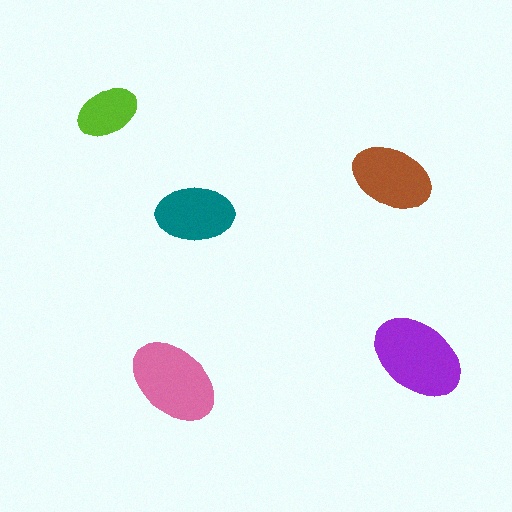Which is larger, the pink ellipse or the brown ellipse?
The pink one.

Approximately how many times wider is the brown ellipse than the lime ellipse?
About 1.5 times wider.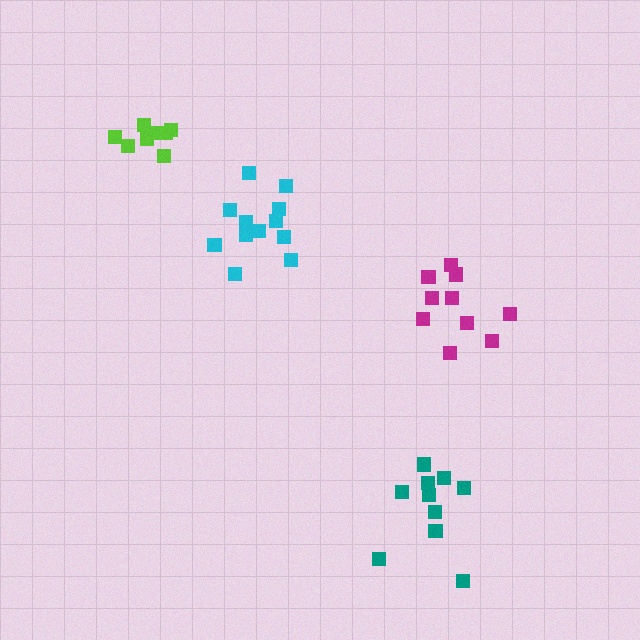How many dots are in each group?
Group 1: 8 dots, Group 2: 11 dots, Group 3: 12 dots, Group 4: 10 dots (41 total).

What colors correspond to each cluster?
The clusters are colored: lime, teal, cyan, magenta.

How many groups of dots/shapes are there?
There are 4 groups.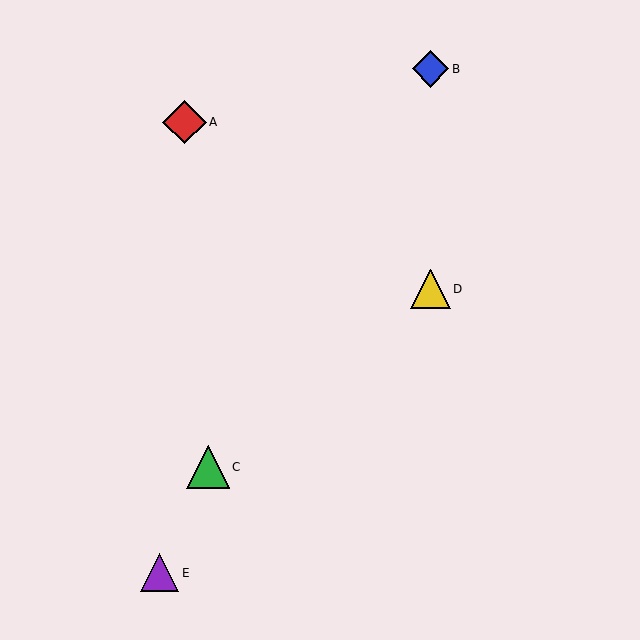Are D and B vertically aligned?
Yes, both are at x≈430.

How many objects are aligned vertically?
2 objects (B, D) are aligned vertically.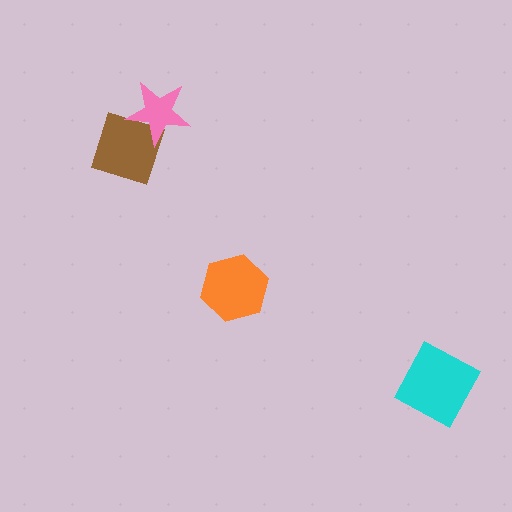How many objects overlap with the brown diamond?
1 object overlaps with the brown diamond.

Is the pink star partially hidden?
No, no other shape covers it.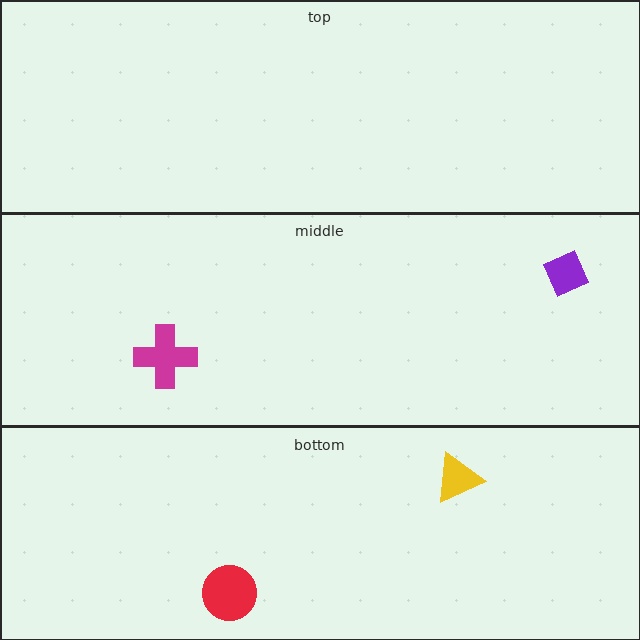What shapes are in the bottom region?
The red circle, the yellow triangle.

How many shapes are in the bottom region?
2.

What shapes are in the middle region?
The magenta cross, the purple diamond.